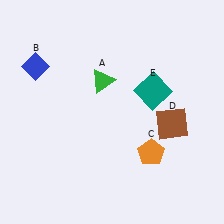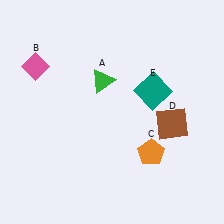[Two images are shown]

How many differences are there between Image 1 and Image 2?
There is 1 difference between the two images.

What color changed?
The diamond (B) changed from blue in Image 1 to pink in Image 2.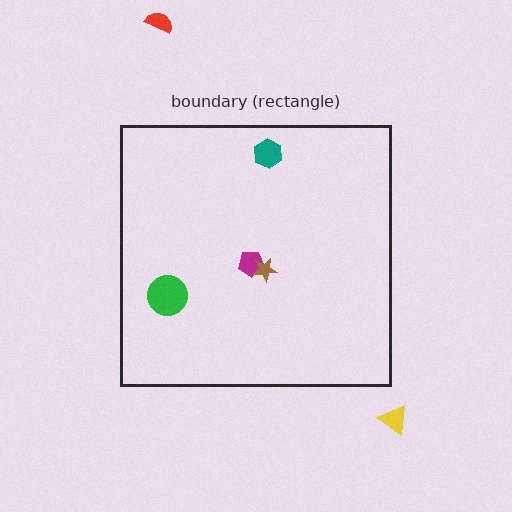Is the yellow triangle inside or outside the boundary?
Outside.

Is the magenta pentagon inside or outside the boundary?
Inside.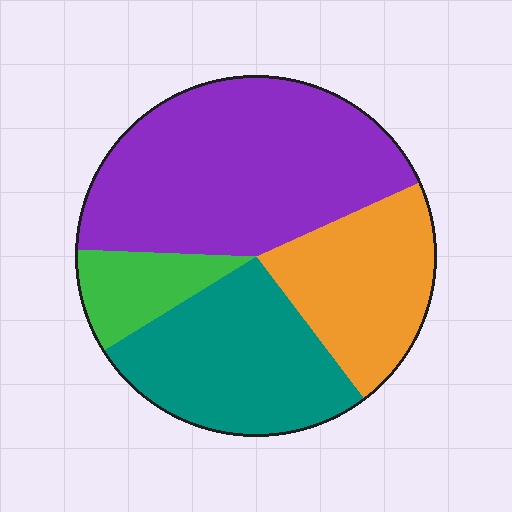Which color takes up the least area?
Green, at roughly 10%.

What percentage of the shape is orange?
Orange covers roughly 20% of the shape.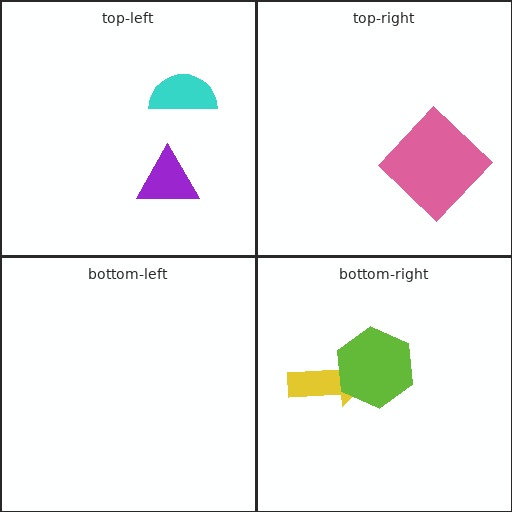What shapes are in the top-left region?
The purple triangle, the cyan semicircle.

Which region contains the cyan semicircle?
The top-left region.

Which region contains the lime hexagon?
The bottom-right region.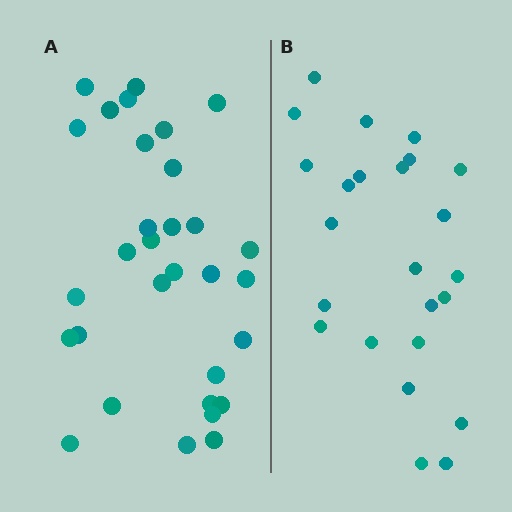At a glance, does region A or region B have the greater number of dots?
Region A (the left region) has more dots.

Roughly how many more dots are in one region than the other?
Region A has roughly 8 or so more dots than region B.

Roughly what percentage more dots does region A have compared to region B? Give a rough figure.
About 30% more.